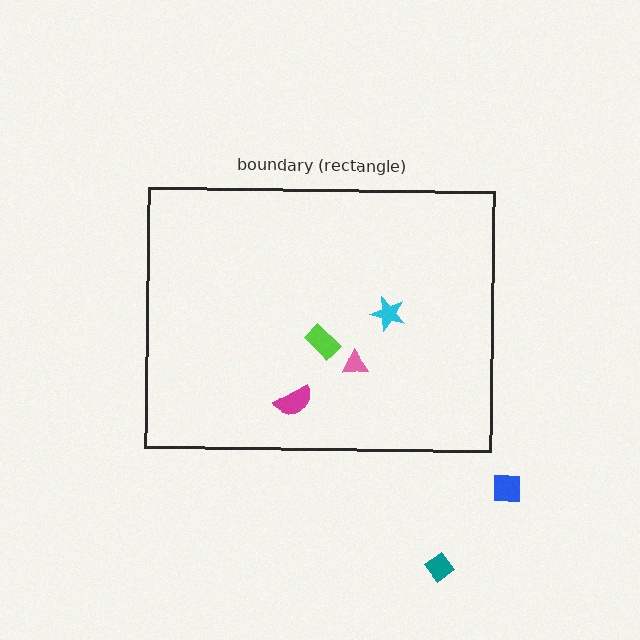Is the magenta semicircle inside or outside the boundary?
Inside.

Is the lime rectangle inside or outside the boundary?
Inside.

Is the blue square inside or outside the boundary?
Outside.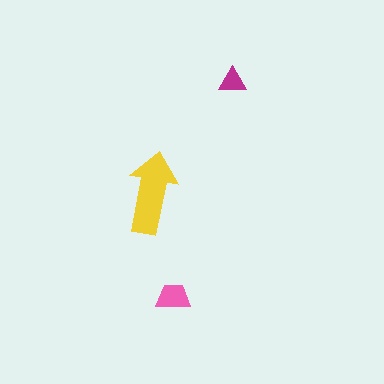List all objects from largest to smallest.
The yellow arrow, the pink trapezoid, the magenta triangle.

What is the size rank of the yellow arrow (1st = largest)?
1st.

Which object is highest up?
The magenta triangle is topmost.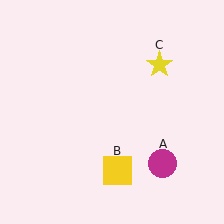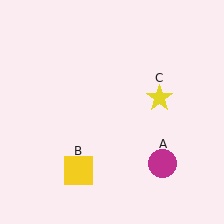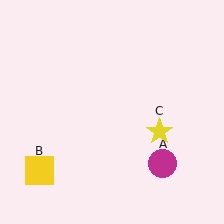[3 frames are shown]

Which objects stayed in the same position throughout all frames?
Magenta circle (object A) remained stationary.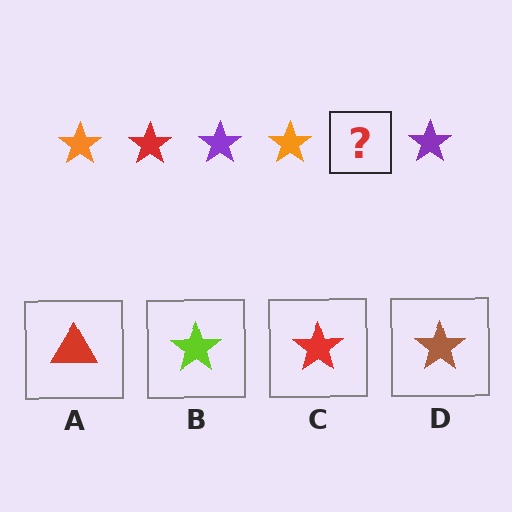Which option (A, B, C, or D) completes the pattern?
C.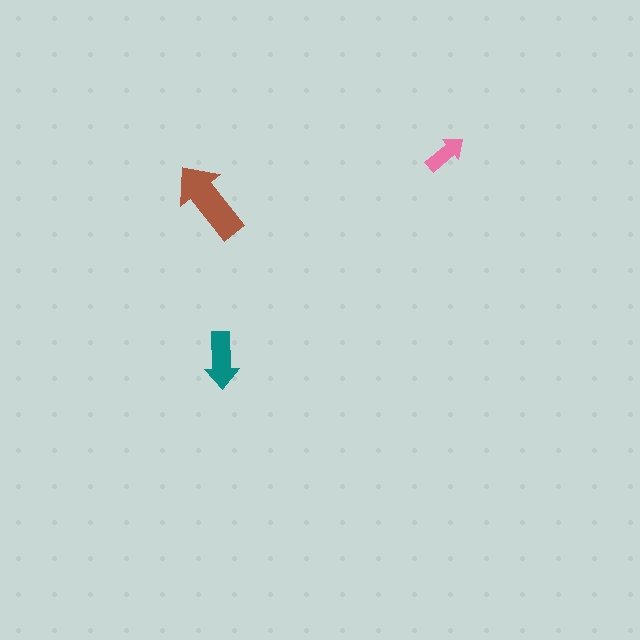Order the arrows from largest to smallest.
the brown one, the teal one, the pink one.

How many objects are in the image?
There are 3 objects in the image.